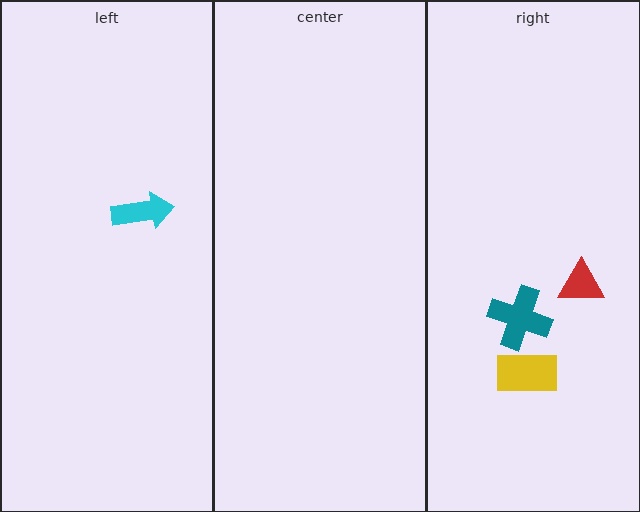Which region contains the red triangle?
The right region.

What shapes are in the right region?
The red triangle, the yellow rectangle, the teal cross.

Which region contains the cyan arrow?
The left region.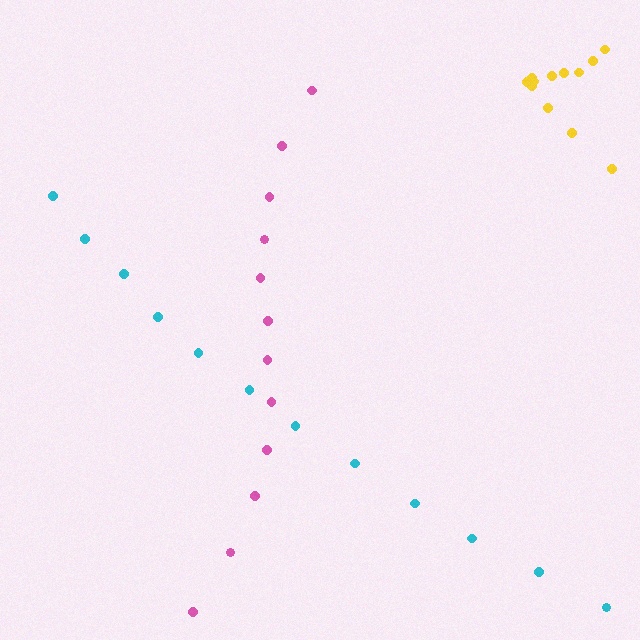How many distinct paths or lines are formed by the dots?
There are 3 distinct paths.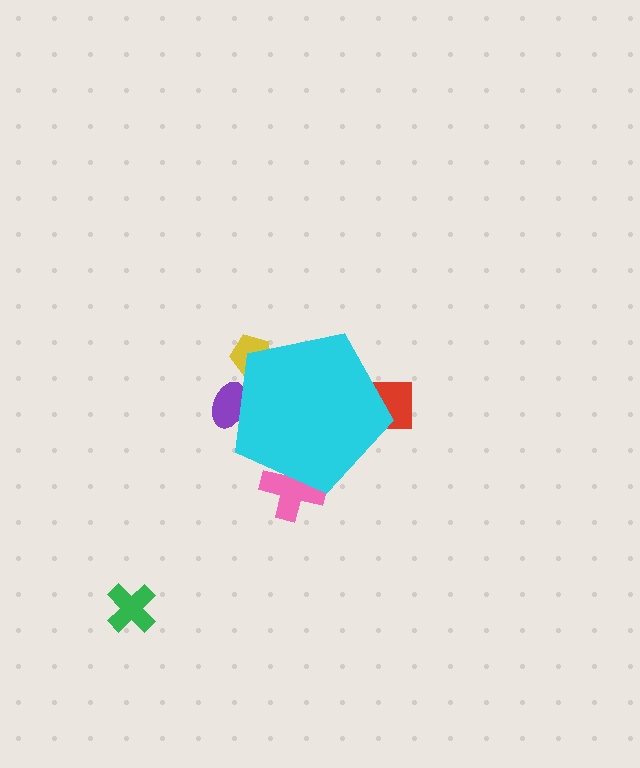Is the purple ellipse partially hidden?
Yes, the purple ellipse is partially hidden behind the cyan pentagon.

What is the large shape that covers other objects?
A cyan pentagon.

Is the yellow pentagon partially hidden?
Yes, the yellow pentagon is partially hidden behind the cyan pentagon.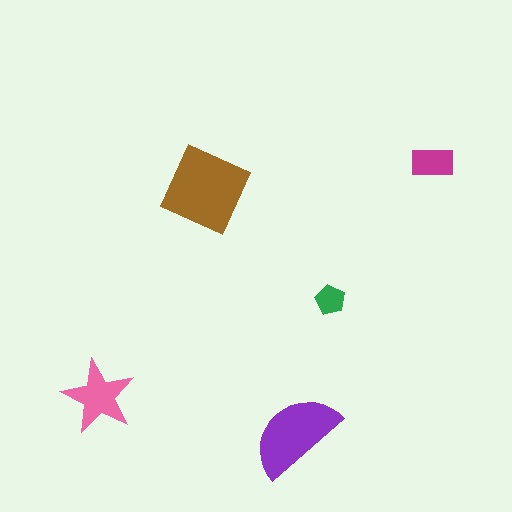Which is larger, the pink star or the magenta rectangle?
The pink star.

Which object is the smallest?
The green pentagon.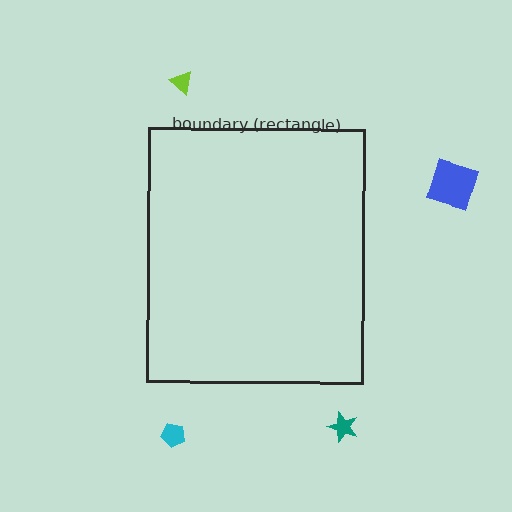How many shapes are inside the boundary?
0 inside, 4 outside.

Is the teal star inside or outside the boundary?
Outside.